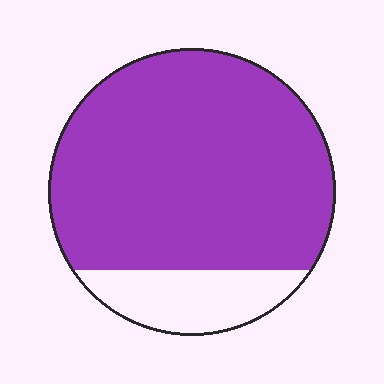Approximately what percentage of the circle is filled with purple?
Approximately 85%.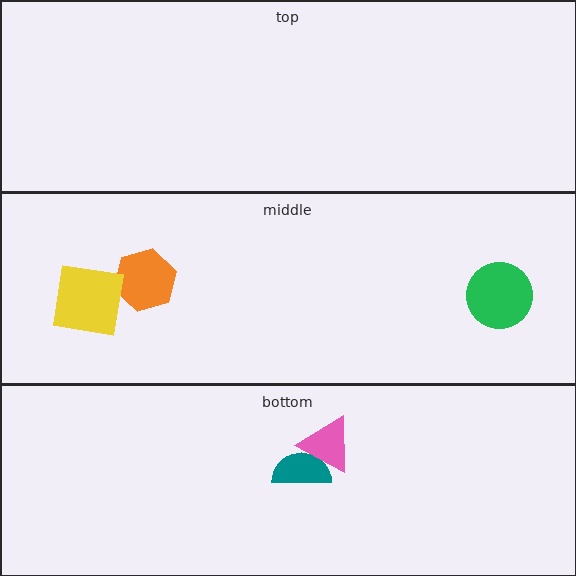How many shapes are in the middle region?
3.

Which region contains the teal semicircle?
The bottom region.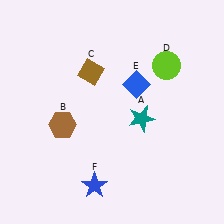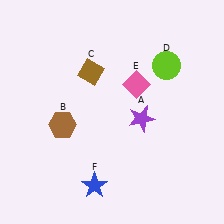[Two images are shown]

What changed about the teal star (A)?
In Image 1, A is teal. In Image 2, it changed to purple.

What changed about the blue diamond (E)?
In Image 1, E is blue. In Image 2, it changed to pink.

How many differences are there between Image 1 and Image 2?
There are 2 differences between the two images.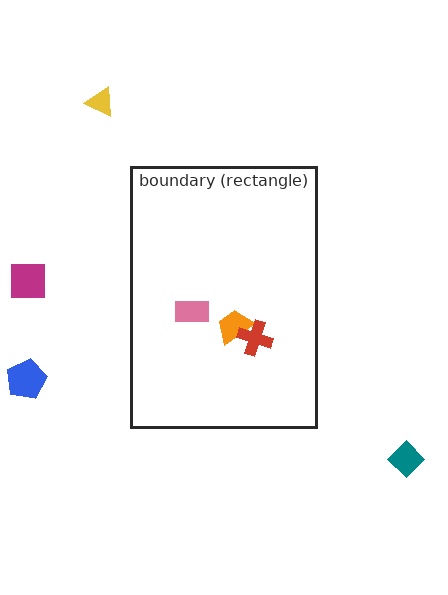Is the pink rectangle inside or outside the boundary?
Inside.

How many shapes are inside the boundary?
3 inside, 4 outside.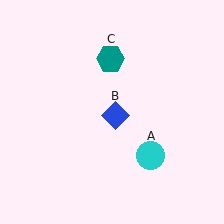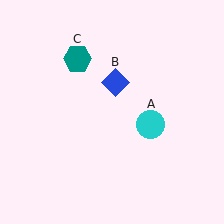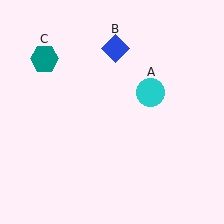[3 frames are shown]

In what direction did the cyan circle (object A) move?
The cyan circle (object A) moved up.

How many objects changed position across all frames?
3 objects changed position: cyan circle (object A), blue diamond (object B), teal hexagon (object C).